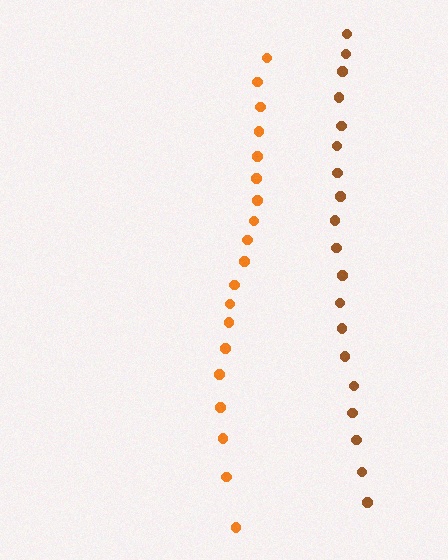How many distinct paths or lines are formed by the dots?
There are 2 distinct paths.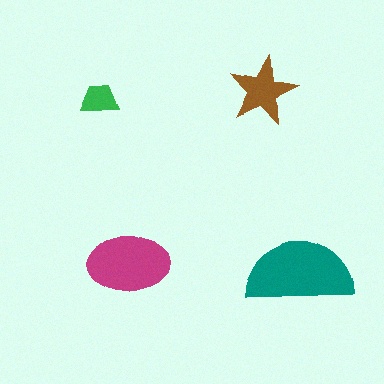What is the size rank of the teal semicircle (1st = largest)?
1st.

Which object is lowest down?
The teal semicircle is bottommost.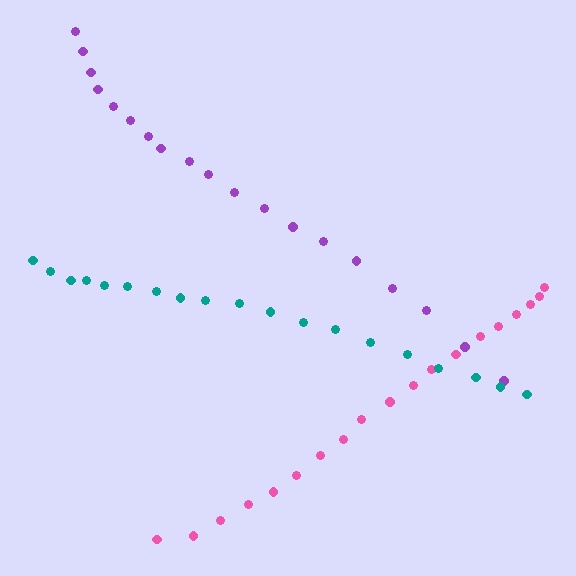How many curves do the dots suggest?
There are 3 distinct paths.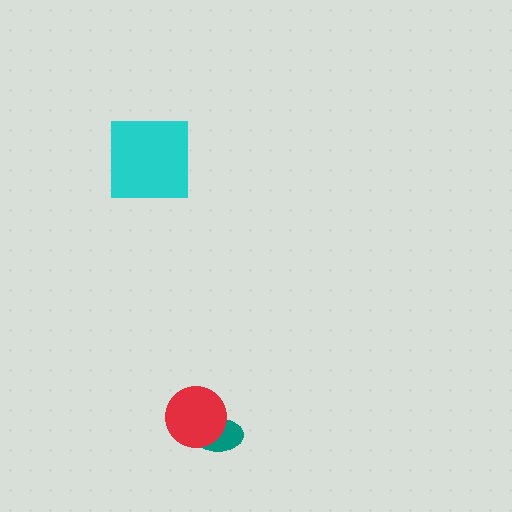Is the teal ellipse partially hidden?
Yes, it is partially covered by another shape.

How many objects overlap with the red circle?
1 object overlaps with the red circle.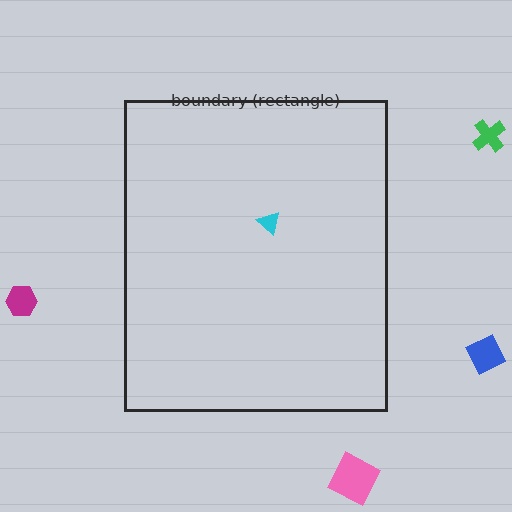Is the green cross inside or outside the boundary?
Outside.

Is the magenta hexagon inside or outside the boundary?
Outside.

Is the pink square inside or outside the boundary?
Outside.